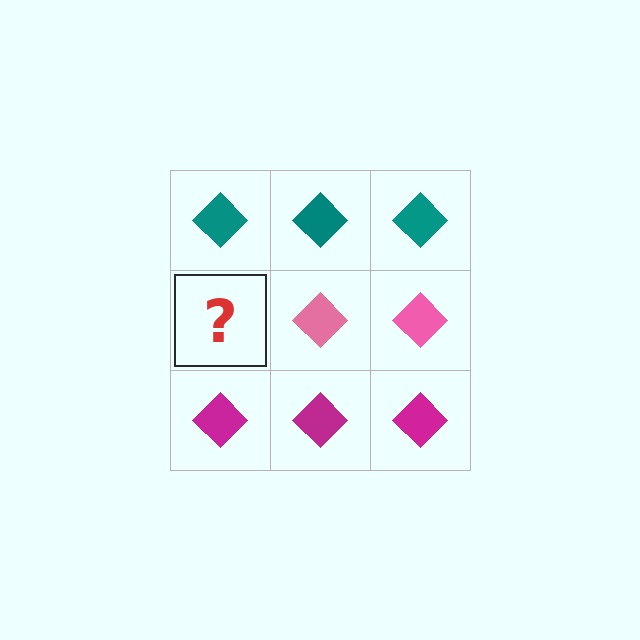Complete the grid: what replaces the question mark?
The question mark should be replaced with a pink diamond.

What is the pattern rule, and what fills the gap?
The rule is that each row has a consistent color. The gap should be filled with a pink diamond.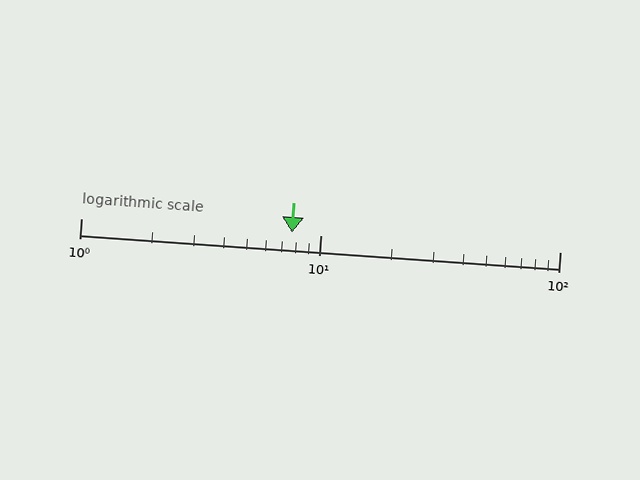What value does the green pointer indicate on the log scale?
The pointer indicates approximately 7.6.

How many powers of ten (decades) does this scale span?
The scale spans 2 decades, from 1 to 100.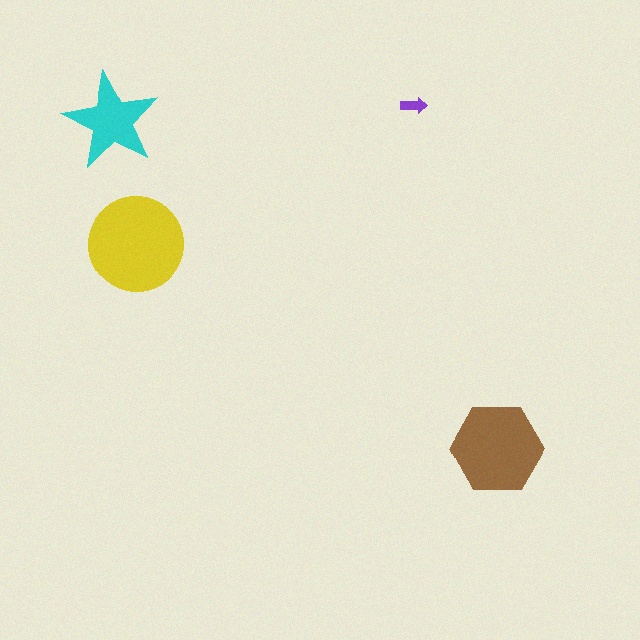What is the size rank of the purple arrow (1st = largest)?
4th.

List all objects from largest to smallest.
The yellow circle, the brown hexagon, the cyan star, the purple arrow.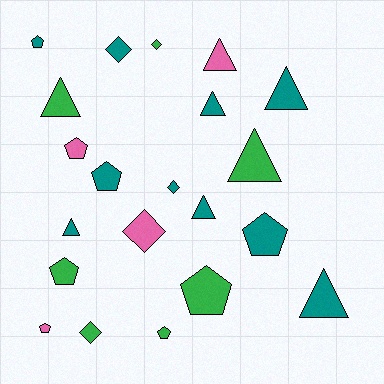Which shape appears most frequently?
Triangle, with 8 objects.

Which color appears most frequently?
Teal, with 10 objects.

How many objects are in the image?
There are 21 objects.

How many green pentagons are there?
There are 3 green pentagons.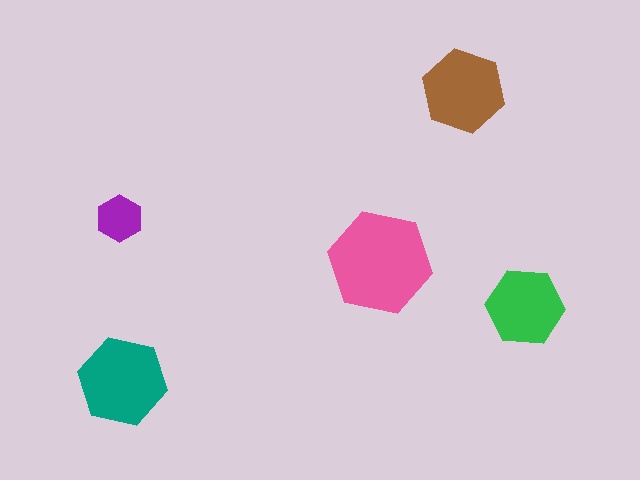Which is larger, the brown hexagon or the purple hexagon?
The brown one.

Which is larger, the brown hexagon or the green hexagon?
The brown one.